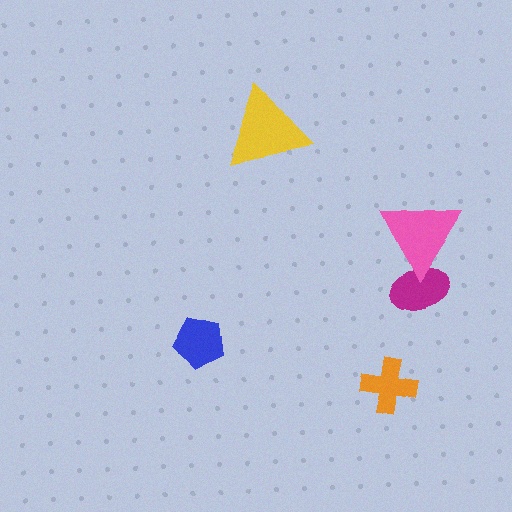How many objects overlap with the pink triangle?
1 object overlaps with the pink triangle.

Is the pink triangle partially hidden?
No, no other shape covers it.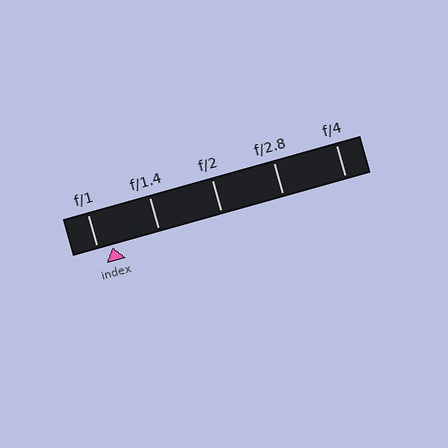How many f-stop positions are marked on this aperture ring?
There are 5 f-stop positions marked.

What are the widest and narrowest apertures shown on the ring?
The widest aperture shown is f/1 and the narrowest is f/4.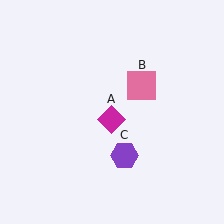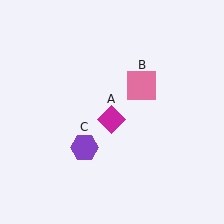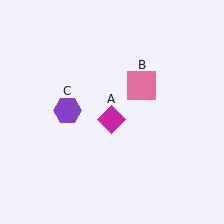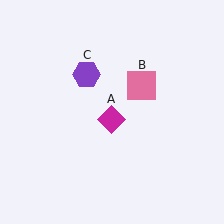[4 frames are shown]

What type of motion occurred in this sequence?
The purple hexagon (object C) rotated clockwise around the center of the scene.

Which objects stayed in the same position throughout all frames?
Magenta diamond (object A) and pink square (object B) remained stationary.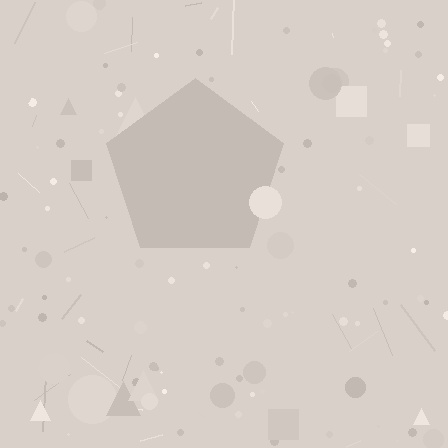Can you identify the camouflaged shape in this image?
The camouflaged shape is a pentagon.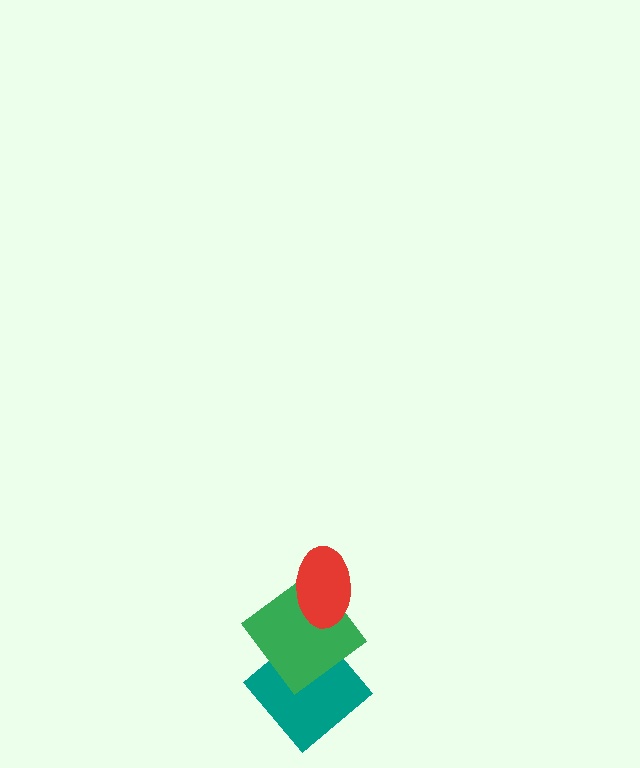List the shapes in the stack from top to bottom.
From top to bottom: the red ellipse, the green diamond, the teal diamond.